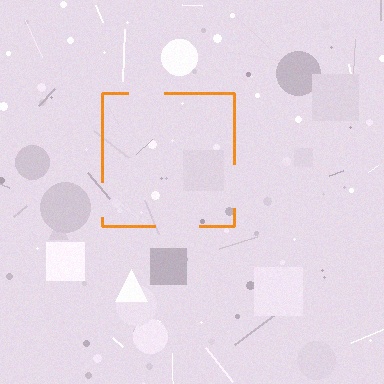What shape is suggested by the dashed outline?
The dashed outline suggests a square.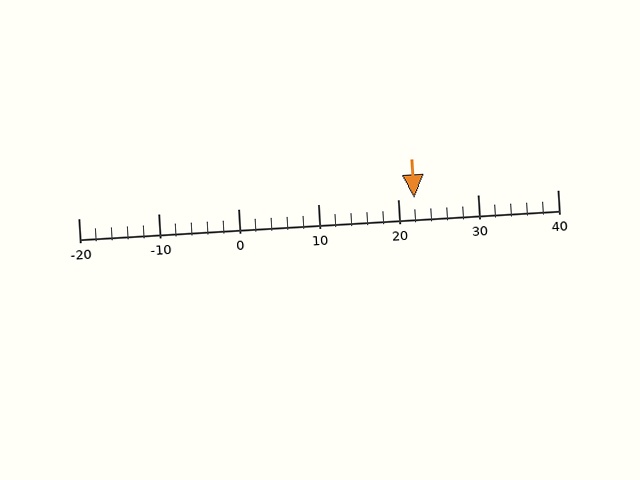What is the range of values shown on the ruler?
The ruler shows values from -20 to 40.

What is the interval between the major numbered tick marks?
The major tick marks are spaced 10 units apart.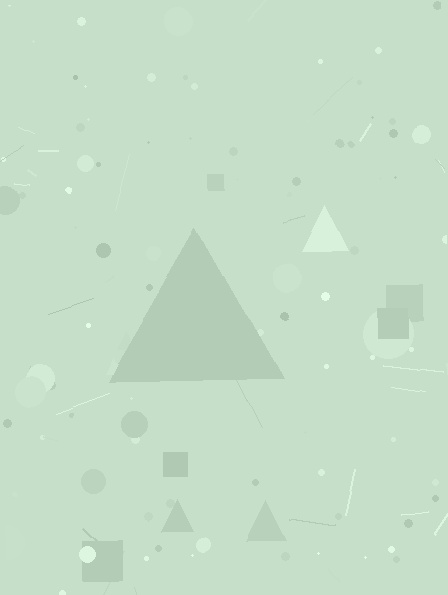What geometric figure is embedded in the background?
A triangle is embedded in the background.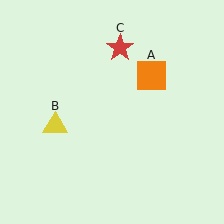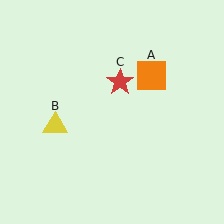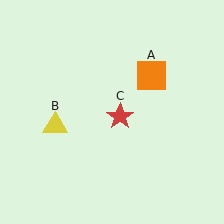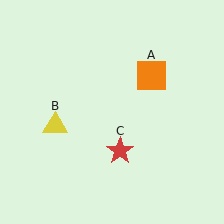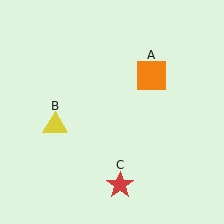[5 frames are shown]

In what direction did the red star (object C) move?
The red star (object C) moved down.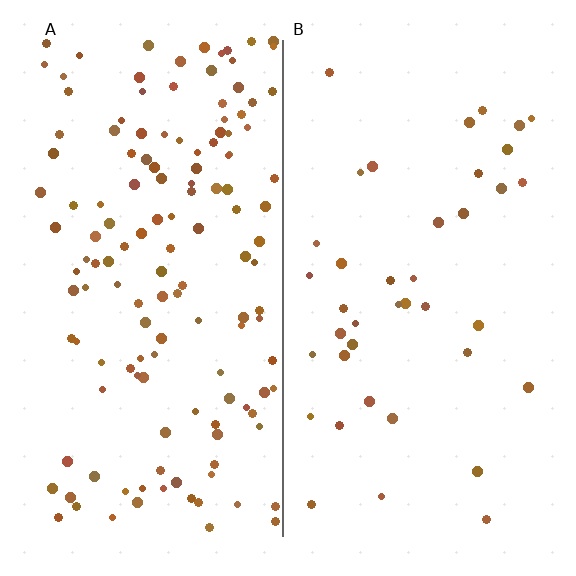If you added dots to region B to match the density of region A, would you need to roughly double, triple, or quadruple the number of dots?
Approximately triple.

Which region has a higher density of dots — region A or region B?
A (the left).